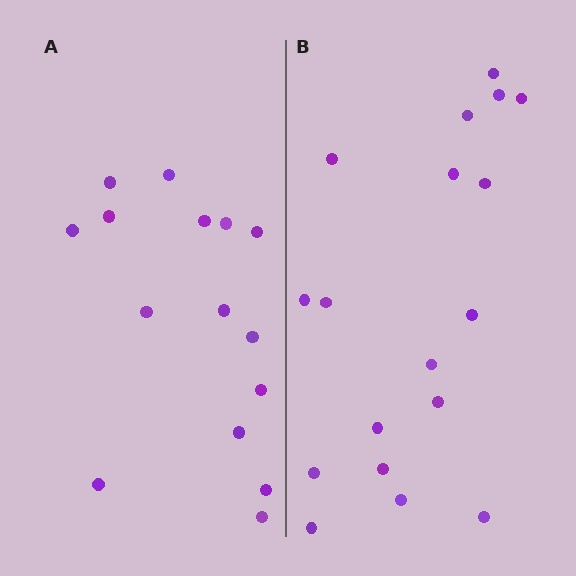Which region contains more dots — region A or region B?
Region B (the right region) has more dots.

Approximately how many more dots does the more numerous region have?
Region B has just a few more — roughly 2 or 3 more dots than region A.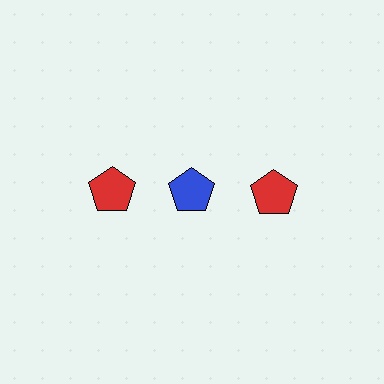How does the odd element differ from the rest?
It has a different color: blue instead of red.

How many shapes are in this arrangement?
There are 3 shapes arranged in a grid pattern.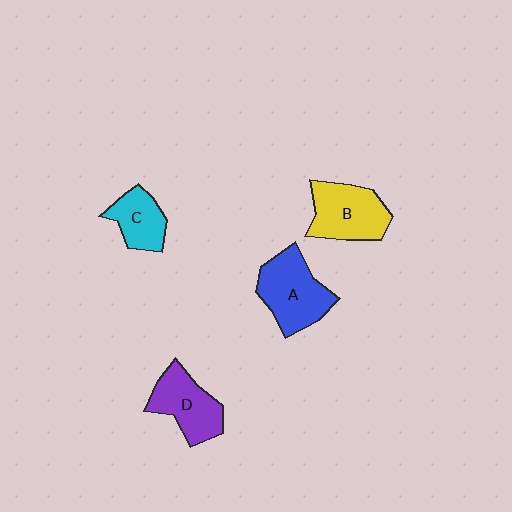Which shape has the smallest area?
Shape C (cyan).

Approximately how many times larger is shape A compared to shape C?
Approximately 1.6 times.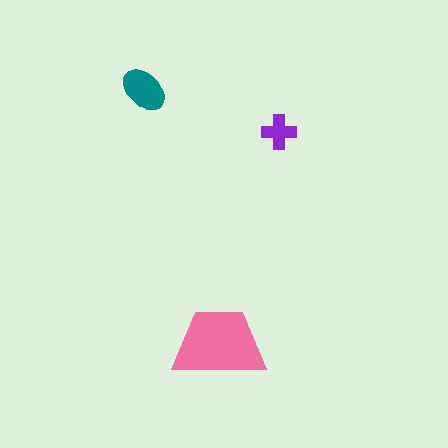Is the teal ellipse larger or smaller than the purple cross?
Larger.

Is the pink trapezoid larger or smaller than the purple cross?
Larger.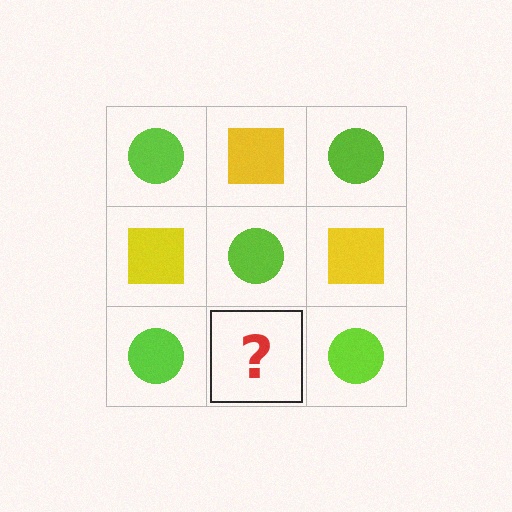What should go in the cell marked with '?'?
The missing cell should contain a yellow square.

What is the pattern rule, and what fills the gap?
The rule is that it alternates lime circle and yellow square in a checkerboard pattern. The gap should be filled with a yellow square.